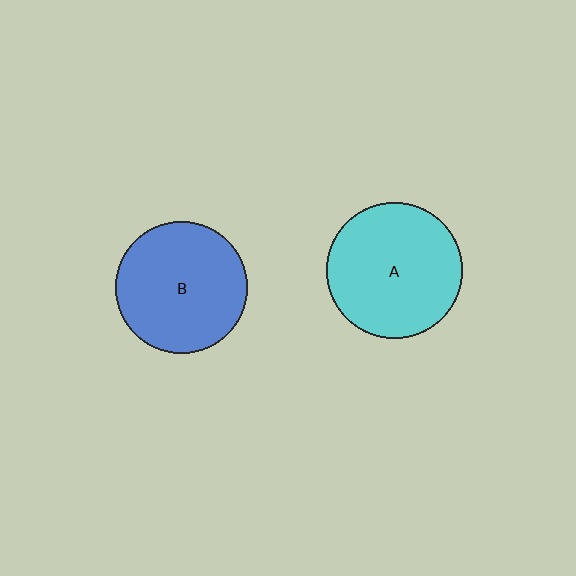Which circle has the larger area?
Circle A (cyan).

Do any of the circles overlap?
No, none of the circles overlap.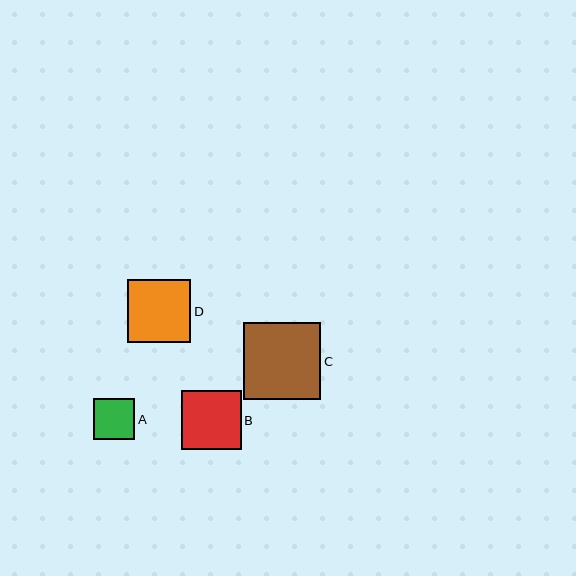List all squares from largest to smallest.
From largest to smallest: C, D, B, A.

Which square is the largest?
Square C is the largest with a size of approximately 77 pixels.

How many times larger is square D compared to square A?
Square D is approximately 1.6 times the size of square A.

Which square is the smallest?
Square A is the smallest with a size of approximately 41 pixels.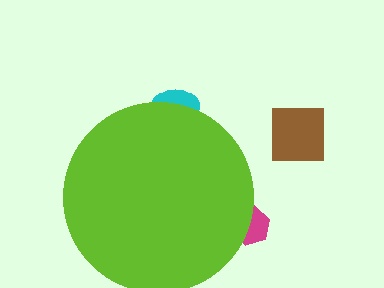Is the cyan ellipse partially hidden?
Yes, the cyan ellipse is partially hidden behind the lime circle.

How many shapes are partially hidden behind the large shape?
2 shapes are partially hidden.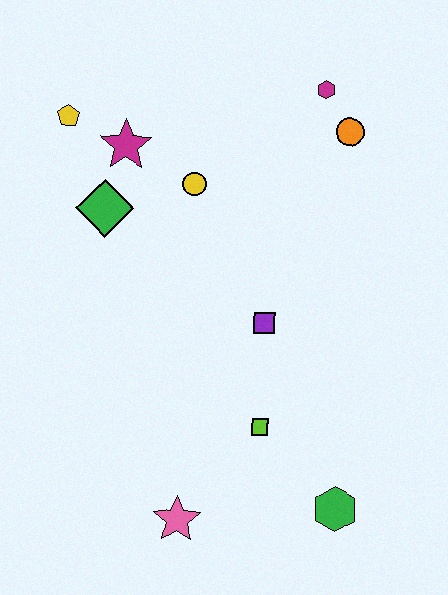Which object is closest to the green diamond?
The magenta star is closest to the green diamond.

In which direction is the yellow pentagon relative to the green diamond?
The yellow pentagon is above the green diamond.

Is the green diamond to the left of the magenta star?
Yes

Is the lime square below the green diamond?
Yes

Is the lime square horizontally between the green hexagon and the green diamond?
Yes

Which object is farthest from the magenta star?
The green hexagon is farthest from the magenta star.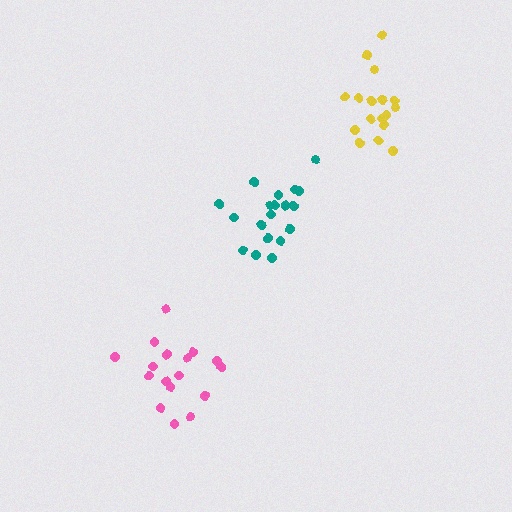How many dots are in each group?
Group 1: 17 dots, Group 2: 19 dots, Group 3: 17 dots (53 total).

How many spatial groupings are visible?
There are 3 spatial groupings.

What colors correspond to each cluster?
The clusters are colored: yellow, teal, pink.